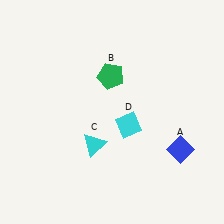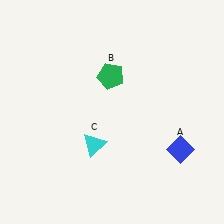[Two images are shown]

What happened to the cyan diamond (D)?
The cyan diamond (D) was removed in Image 2. It was in the bottom-right area of Image 1.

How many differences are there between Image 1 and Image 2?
There is 1 difference between the two images.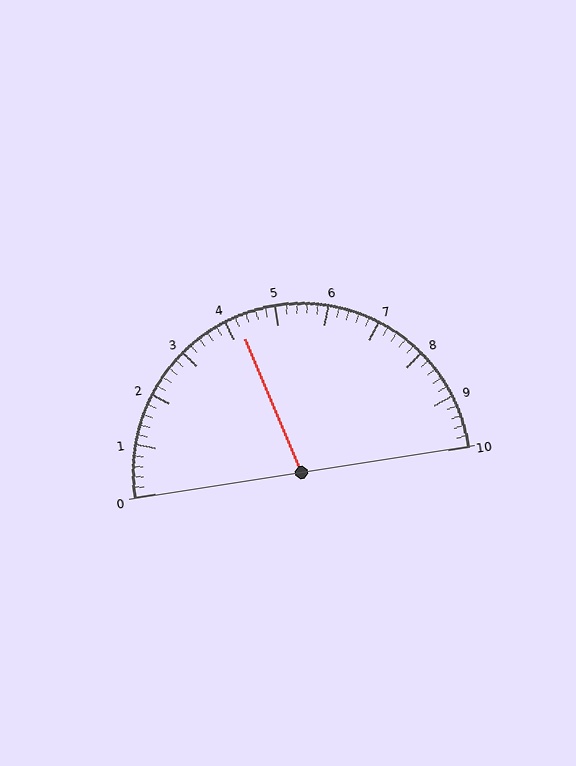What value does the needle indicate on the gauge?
The needle indicates approximately 4.2.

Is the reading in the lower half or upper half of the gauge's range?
The reading is in the lower half of the range (0 to 10).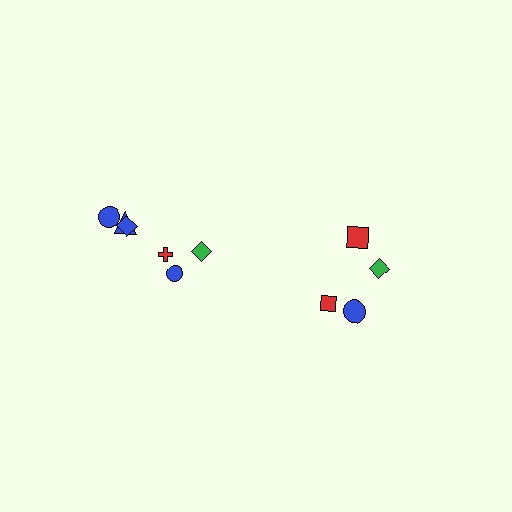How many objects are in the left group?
There are 6 objects.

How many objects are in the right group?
There are 4 objects.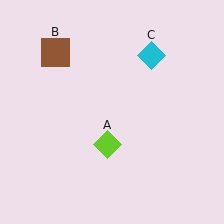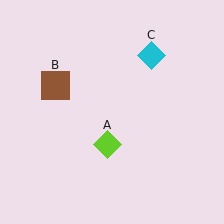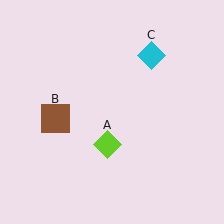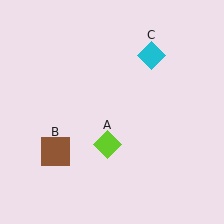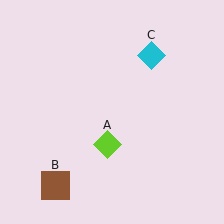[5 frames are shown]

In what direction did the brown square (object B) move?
The brown square (object B) moved down.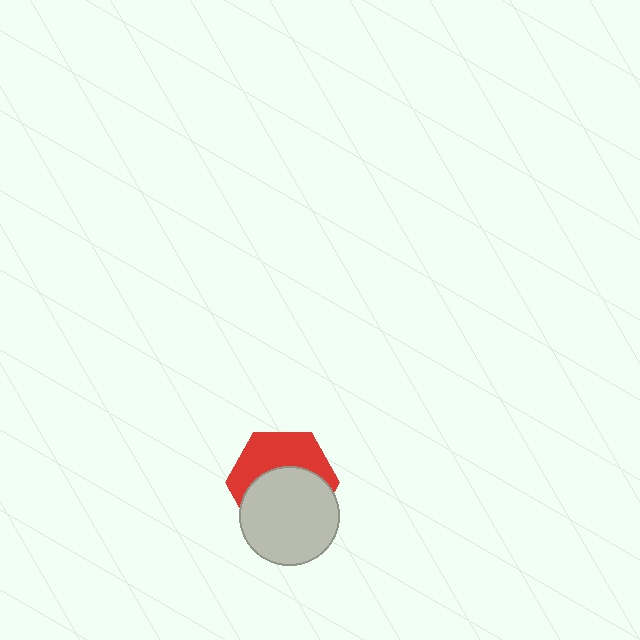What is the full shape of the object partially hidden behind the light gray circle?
The partially hidden object is a red hexagon.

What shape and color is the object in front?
The object in front is a light gray circle.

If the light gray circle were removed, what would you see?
You would see the complete red hexagon.